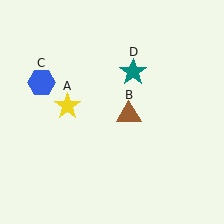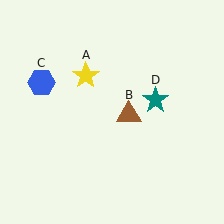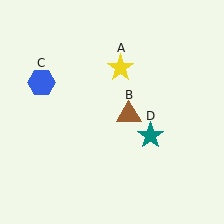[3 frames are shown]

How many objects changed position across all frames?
2 objects changed position: yellow star (object A), teal star (object D).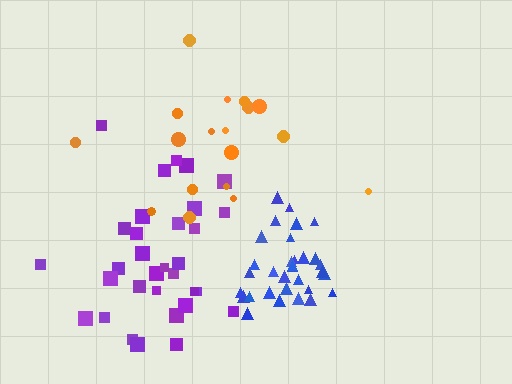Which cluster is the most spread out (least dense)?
Orange.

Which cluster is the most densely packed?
Blue.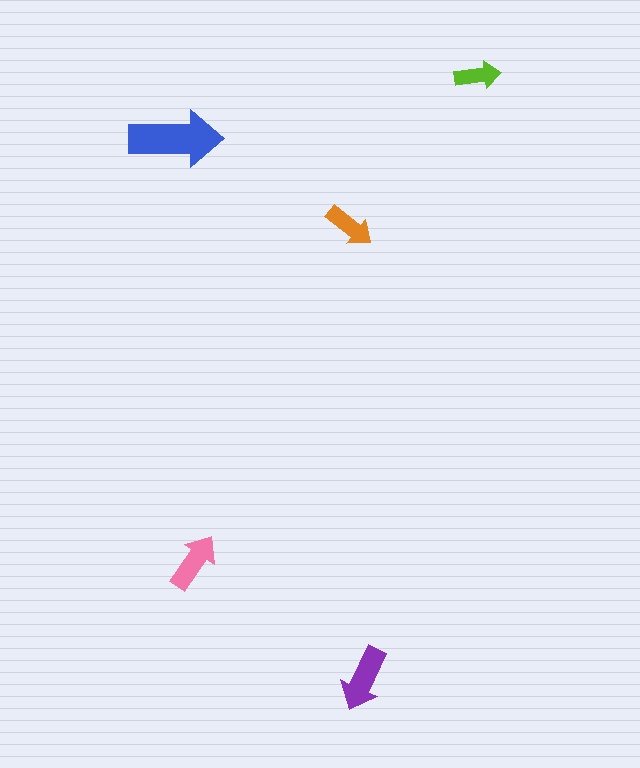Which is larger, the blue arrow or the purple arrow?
The blue one.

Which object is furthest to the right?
The lime arrow is rightmost.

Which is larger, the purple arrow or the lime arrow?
The purple one.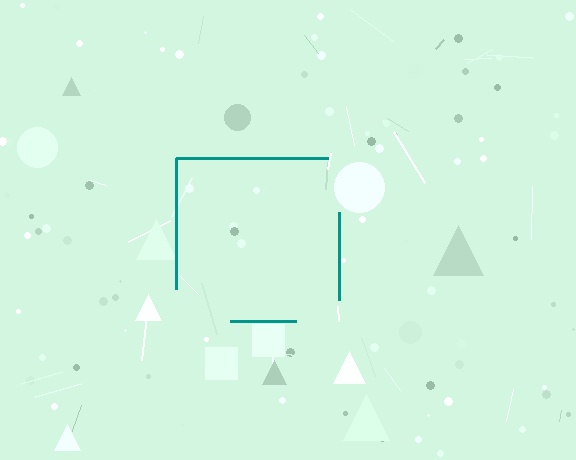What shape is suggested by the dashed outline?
The dashed outline suggests a square.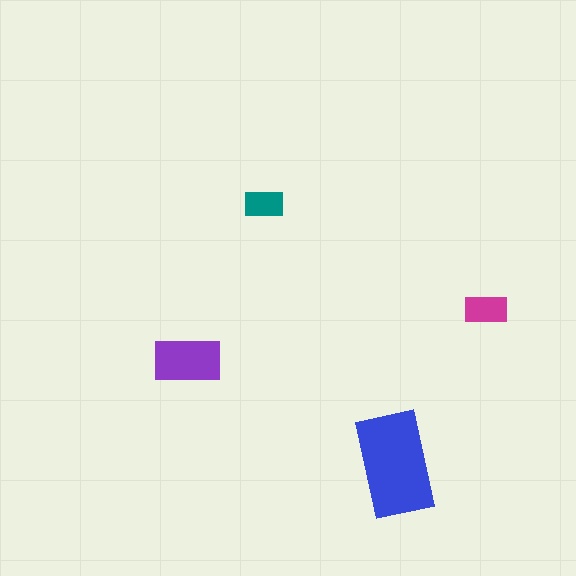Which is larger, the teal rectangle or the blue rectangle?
The blue one.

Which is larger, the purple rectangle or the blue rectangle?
The blue one.